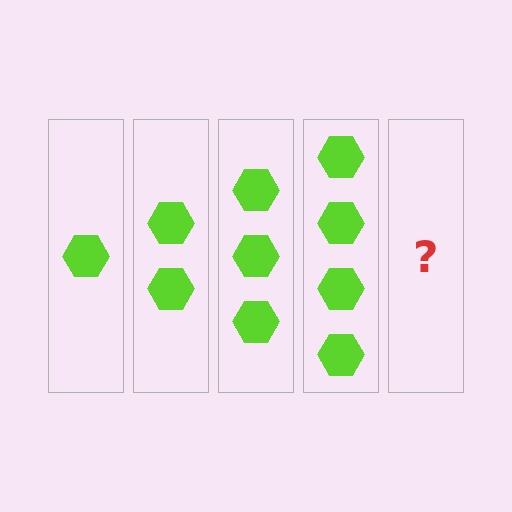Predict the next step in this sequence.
The next step is 5 hexagons.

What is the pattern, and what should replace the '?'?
The pattern is that each step adds one more hexagon. The '?' should be 5 hexagons.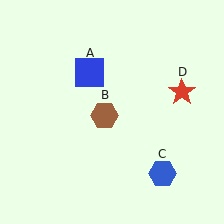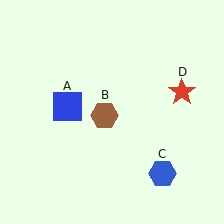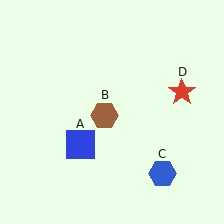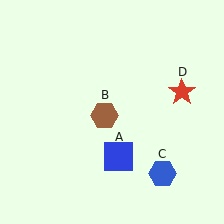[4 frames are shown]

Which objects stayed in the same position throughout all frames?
Brown hexagon (object B) and blue hexagon (object C) and red star (object D) remained stationary.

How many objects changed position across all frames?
1 object changed position: blue square (object A).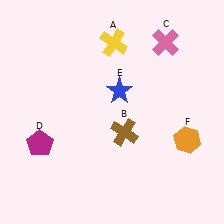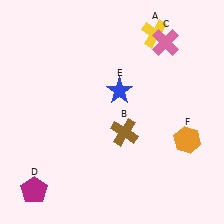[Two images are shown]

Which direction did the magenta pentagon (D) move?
The magenta pentagon (D) moved down.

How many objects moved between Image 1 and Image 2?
2 objects moved between the two images.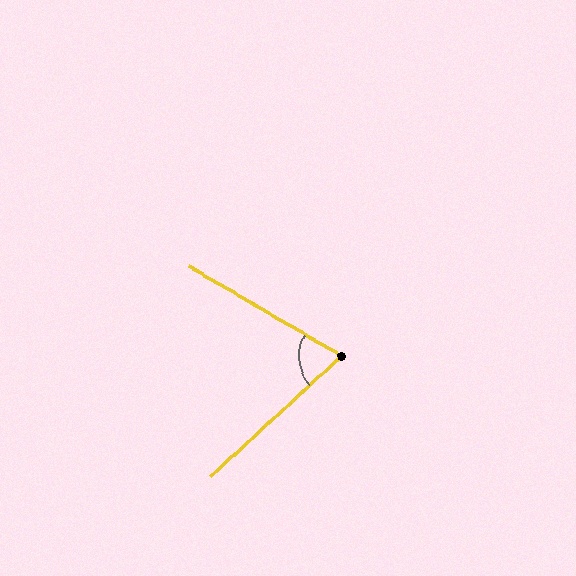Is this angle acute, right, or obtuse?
It is acute.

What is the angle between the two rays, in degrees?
Approximately 73 degrees.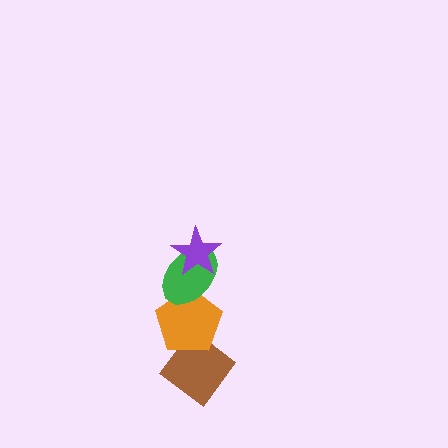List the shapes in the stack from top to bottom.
From top to bottom: the purple star, the green ellipse, the orange pentagon, the brown diamond.